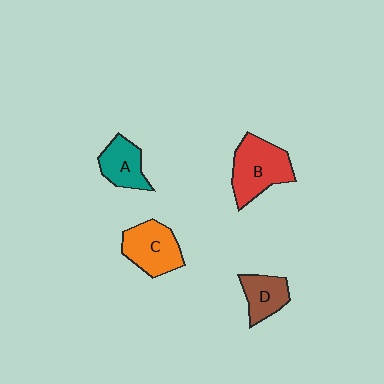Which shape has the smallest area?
Shape D (brown).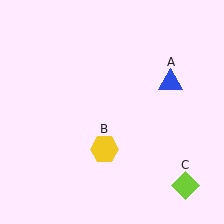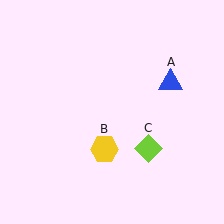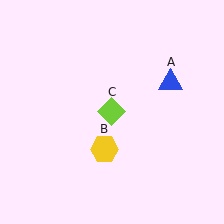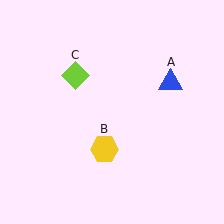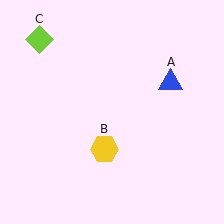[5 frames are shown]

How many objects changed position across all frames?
1 object changed position: lime diamond (object C).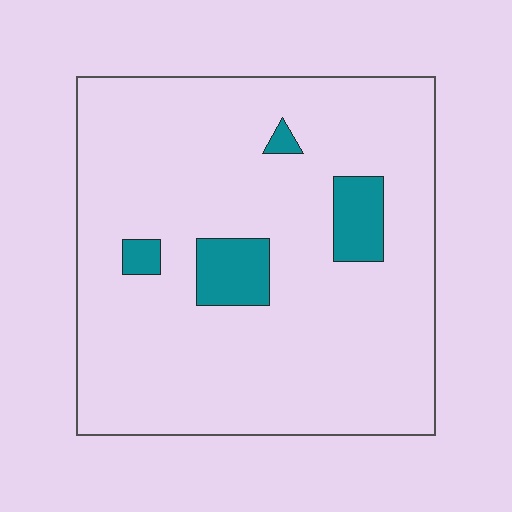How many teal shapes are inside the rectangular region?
4.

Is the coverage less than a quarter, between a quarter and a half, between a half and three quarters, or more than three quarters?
Less than a quarter.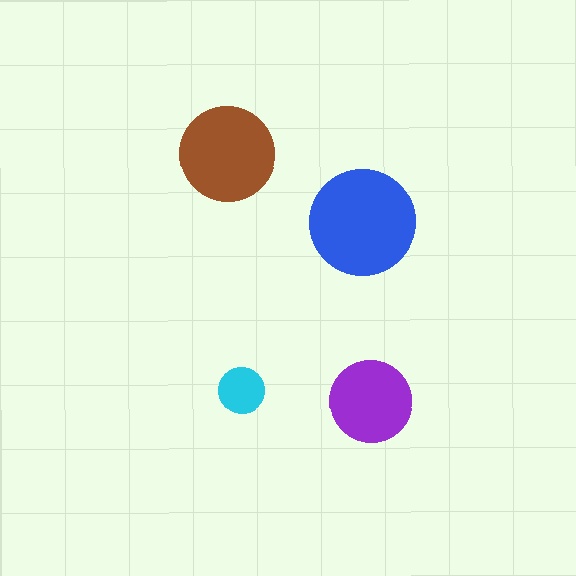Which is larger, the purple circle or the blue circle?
The blue one.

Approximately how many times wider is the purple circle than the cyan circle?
About 2 times wider.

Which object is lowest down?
The purple circle is bottommost.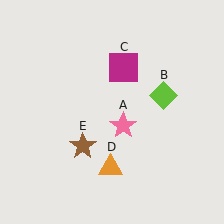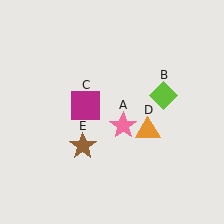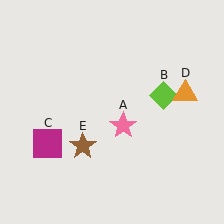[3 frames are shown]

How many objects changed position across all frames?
2 objects changed position: magenta square (object C), orange triangle (object D).